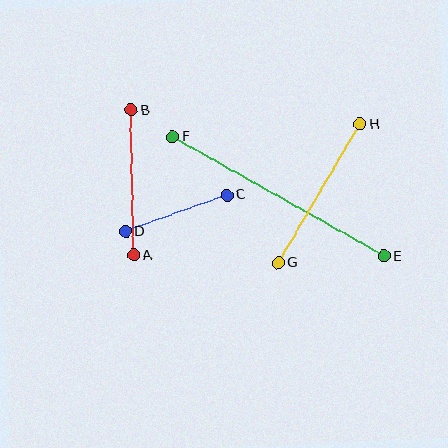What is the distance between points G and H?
The distance is approximately 161 pixels.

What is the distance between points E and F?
The distance is approximately 243 pixels.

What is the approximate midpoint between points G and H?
The midpoint is at approximately (319, 193) pixels.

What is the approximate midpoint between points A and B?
The midpoint is at approximately (132, 183) pixels.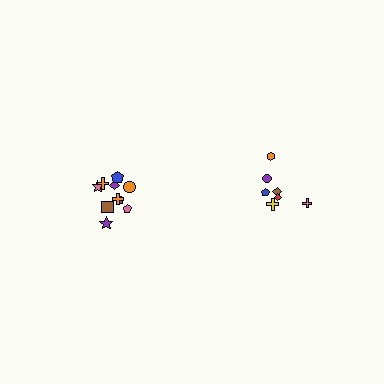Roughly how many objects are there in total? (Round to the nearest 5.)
Roughly 15 objects in total.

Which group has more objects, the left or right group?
The left group.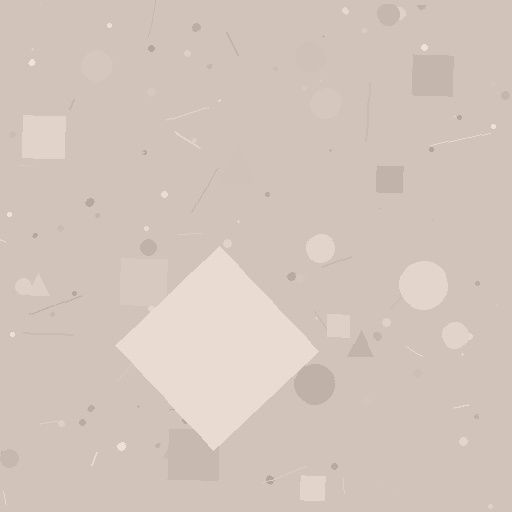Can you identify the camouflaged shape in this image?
The camouflaged shape is a diamond.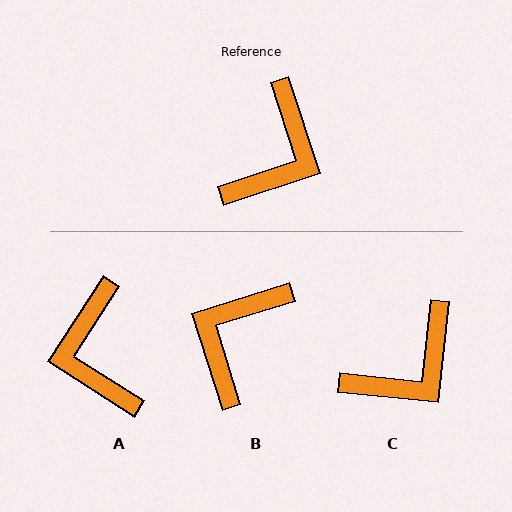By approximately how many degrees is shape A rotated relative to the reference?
Approximately 141 degrees clockwise.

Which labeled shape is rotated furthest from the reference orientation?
B, about 179 degrees away.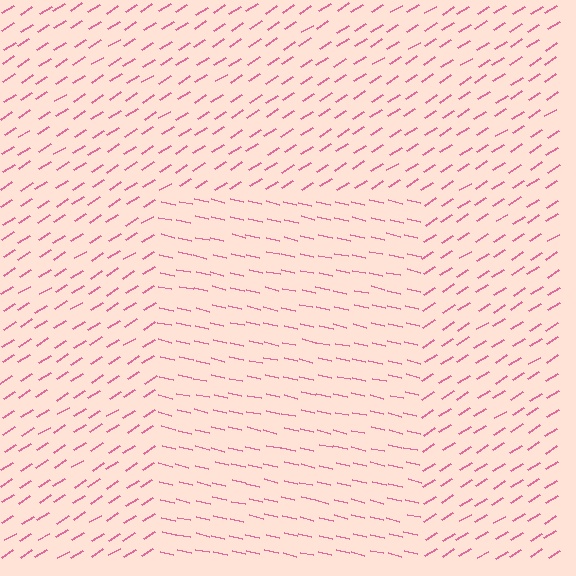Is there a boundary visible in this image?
Yes, there is a texture boundary formed by a change in line orientation.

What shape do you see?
I see a rectangle.